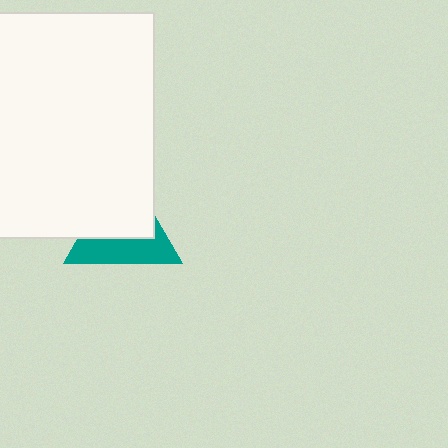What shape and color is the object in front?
The object in front is a white rectangle.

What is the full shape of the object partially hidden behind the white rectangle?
The partially hidden object is a teal triangle.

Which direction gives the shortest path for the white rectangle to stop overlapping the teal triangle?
Moving toward the upper-left gives the shortest separation.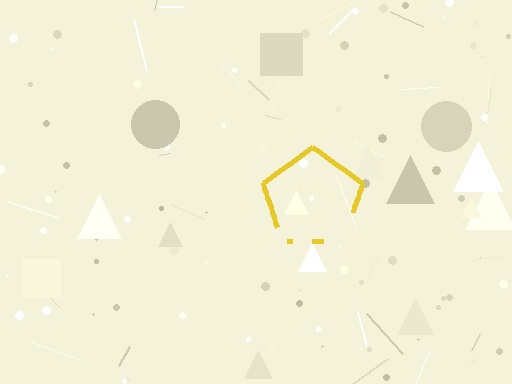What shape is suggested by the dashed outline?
The dashed outline suggests a pentagon.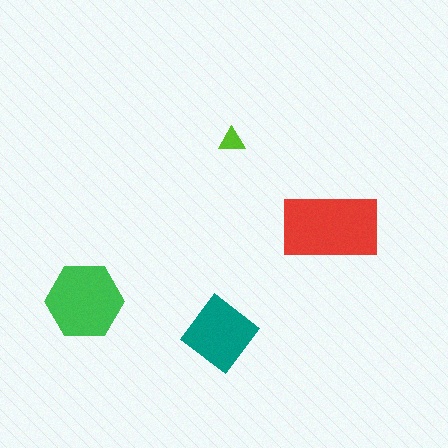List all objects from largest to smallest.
The red rectangle, the green hexagon, the teal diamond, the lime triangle.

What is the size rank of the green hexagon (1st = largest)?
2nd.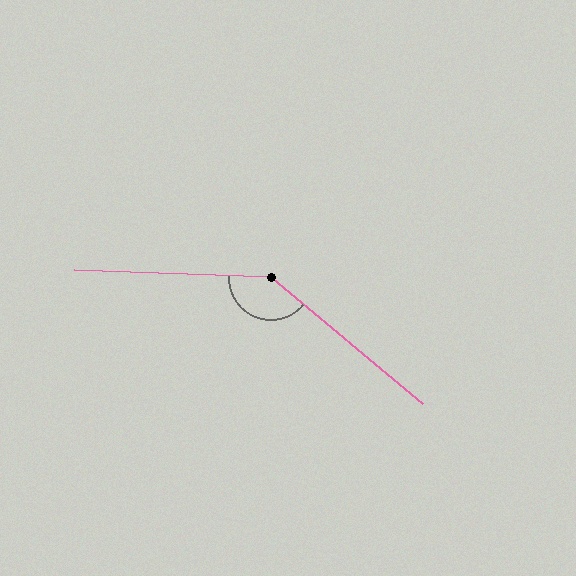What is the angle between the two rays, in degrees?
Approximately 142 degrees.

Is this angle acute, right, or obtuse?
It is obtuse.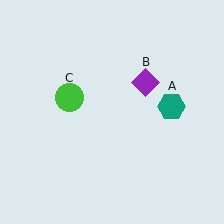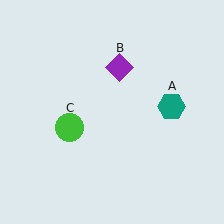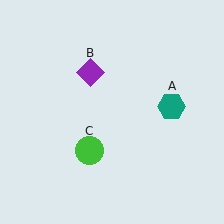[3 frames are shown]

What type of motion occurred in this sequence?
The purple diamond (object B), green circle (object C) rotated counterclockwise around the center of the scene.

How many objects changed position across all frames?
2 objects changed position: purple diamond (object B), green circle (object C).